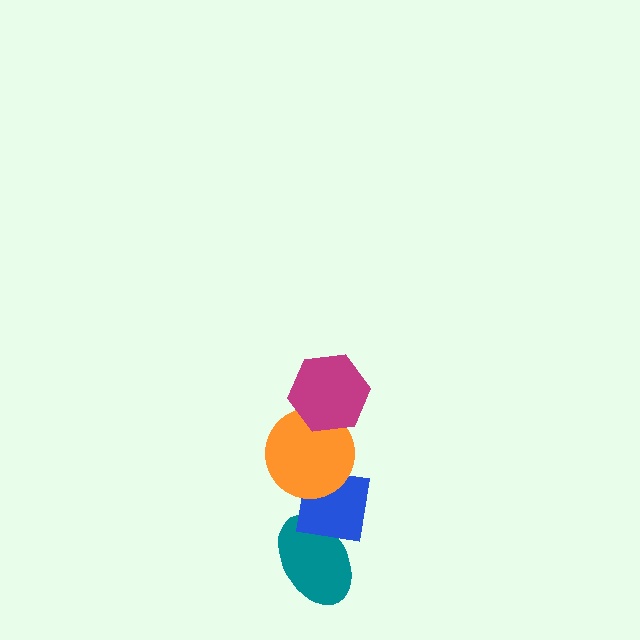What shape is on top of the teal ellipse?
The blue square is on top of the teal ellipse.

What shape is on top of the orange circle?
The magenta hexagon is on top of the orange circle.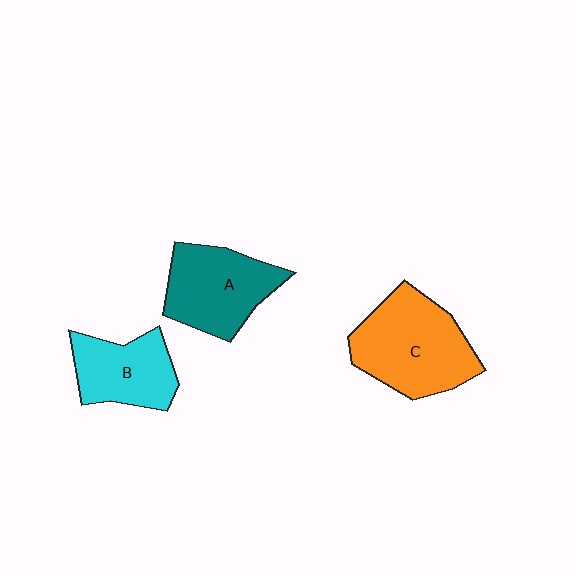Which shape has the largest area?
Shape C (orange).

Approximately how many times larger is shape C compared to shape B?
Approximately 1.5 times.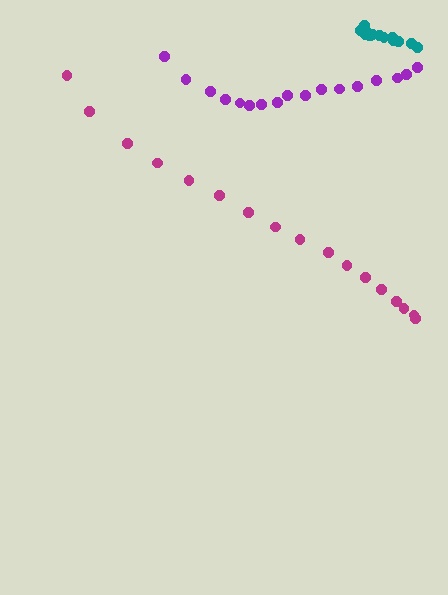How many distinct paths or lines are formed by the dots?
There are 3 distinct paths.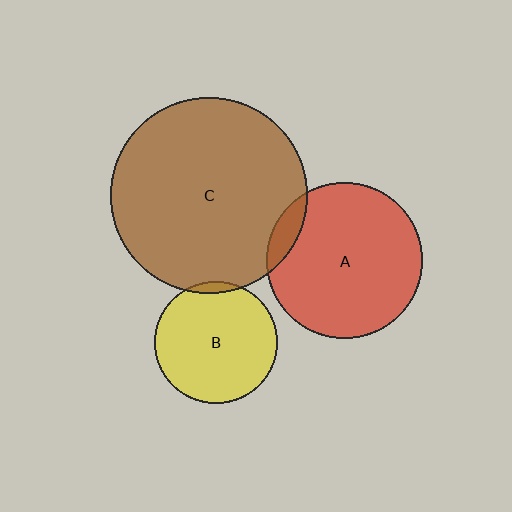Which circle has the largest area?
Circle C (brown).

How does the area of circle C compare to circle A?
Approximately 1.6 times.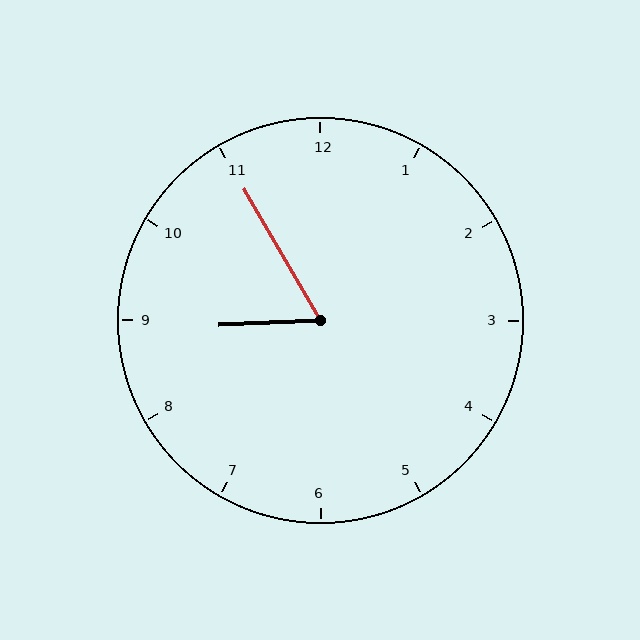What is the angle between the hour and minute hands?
Approximately 62 degrees.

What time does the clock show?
8:55.